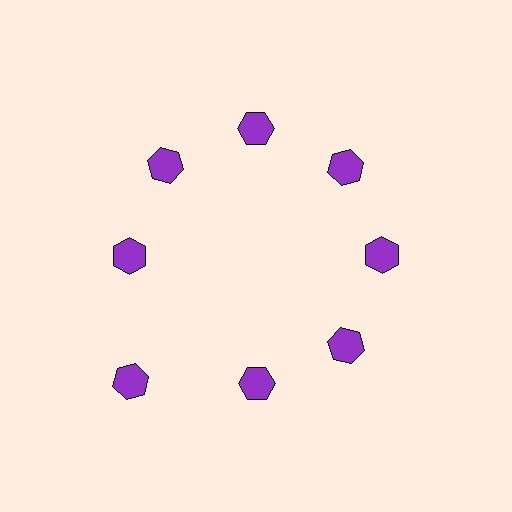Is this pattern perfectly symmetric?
No. The 8 purple hexagons are arranged in a ring, but one element near the 8 o'clock position is pushed outward from the center, breaking the 8-fold rotational symmetry.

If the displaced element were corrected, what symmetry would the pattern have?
It would have 8-fold rotational symmetry — the pattern would map onto itself every 45 degrees.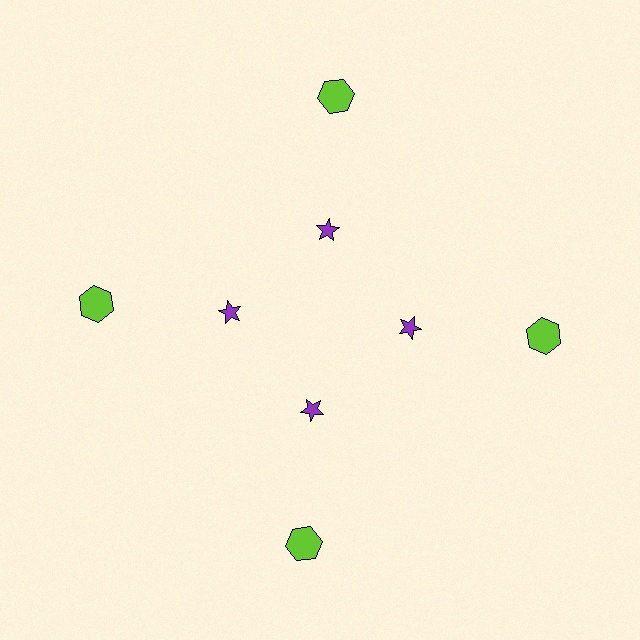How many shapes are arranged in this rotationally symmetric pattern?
There are 8 shapes, arranged in 4 groups of 2.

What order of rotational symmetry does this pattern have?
This pattern has 4-fold rotational symmetry.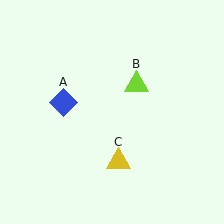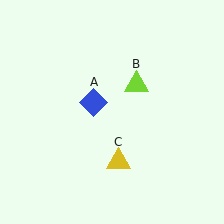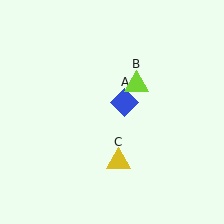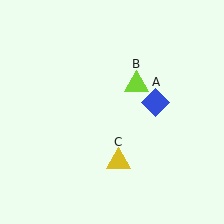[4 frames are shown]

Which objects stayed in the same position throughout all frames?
Lime triangle (object B) and yellow triangle (object C) remained stationary.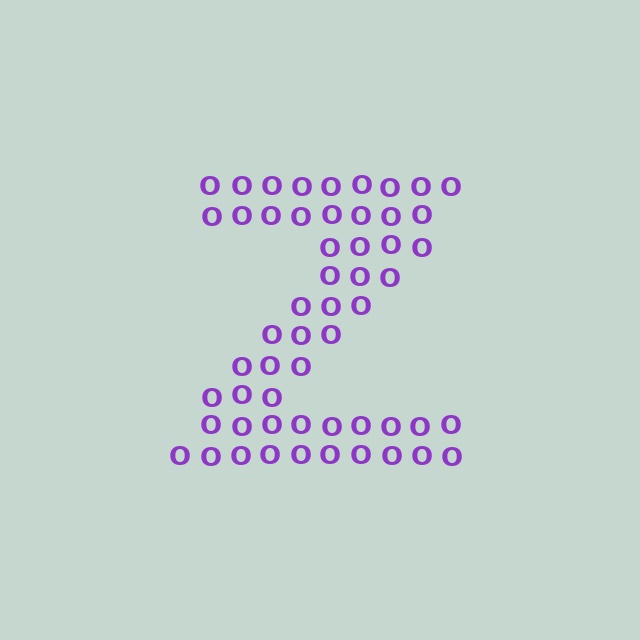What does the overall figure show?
The overall figure shows the letter Z.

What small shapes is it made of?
It is made of small letter O's.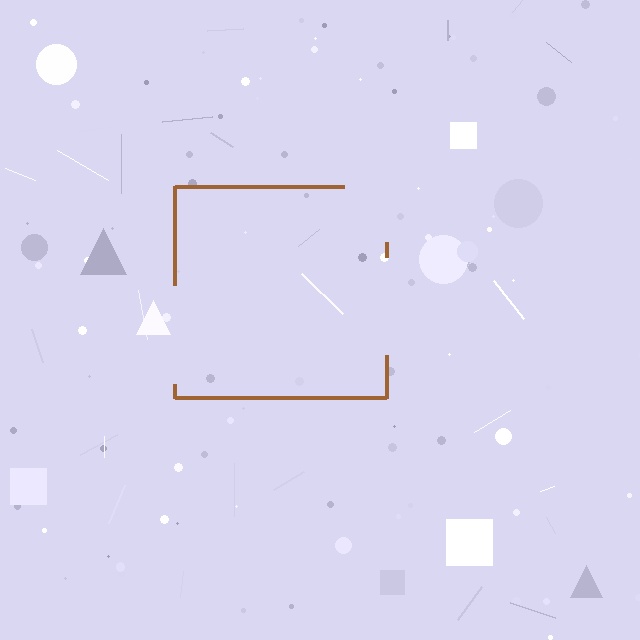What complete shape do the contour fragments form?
The contour fragments form a square.